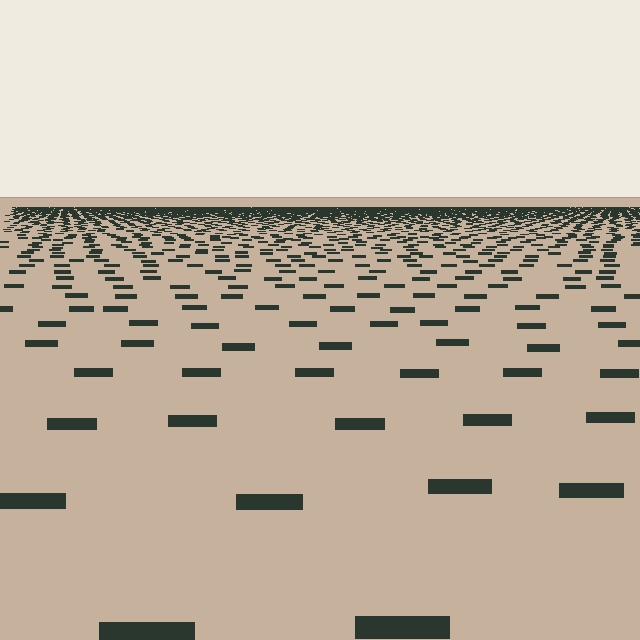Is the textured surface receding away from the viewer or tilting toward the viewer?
The surface is receding away from the viewer. Texture elements get smaller and denser toward the top.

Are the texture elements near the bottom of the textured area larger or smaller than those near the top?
Larger. Near the bottom, elements are closer to the viewer and appear at a bigger on-screen size.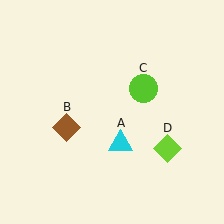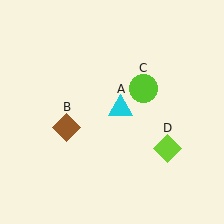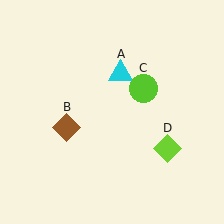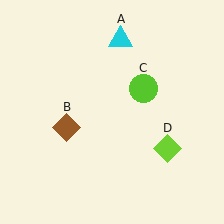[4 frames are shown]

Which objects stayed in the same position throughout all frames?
Brown diamond (object B) and lime circle (object C) and lime diamond (object D) remained stationary.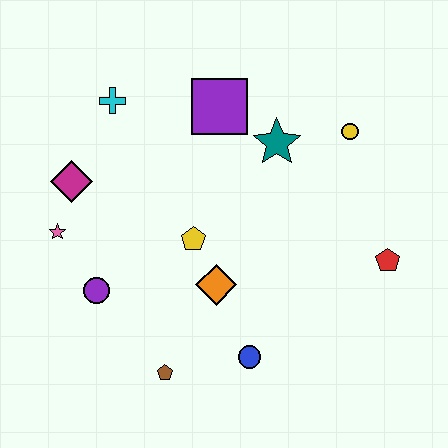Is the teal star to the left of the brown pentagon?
No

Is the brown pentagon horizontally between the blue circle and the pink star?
Yes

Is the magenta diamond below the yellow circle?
Yes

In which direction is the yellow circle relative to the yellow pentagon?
The yellow circle is to the right of the yellow pentagon.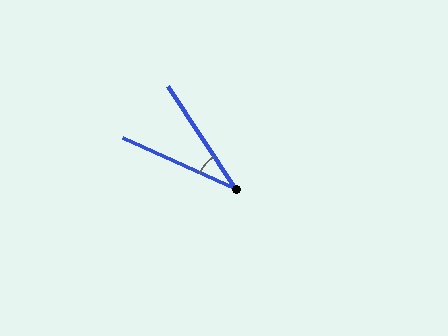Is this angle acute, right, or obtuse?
It is acute.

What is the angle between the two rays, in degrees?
Approximately 33 degrees.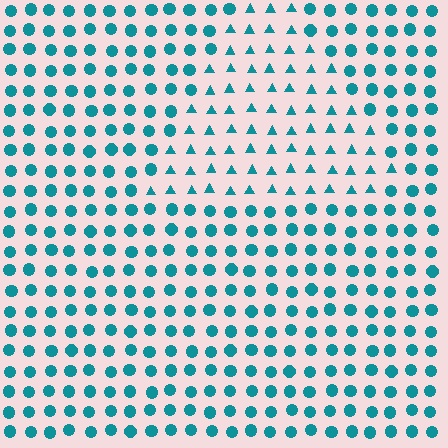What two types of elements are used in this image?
The image uses triangles inside the triangle region and circles outside it.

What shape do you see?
I see a triangle.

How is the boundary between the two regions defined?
The boundary is defined by a change in element shape: triangles inside vs. circles outside. All elements share the same color and spacing.